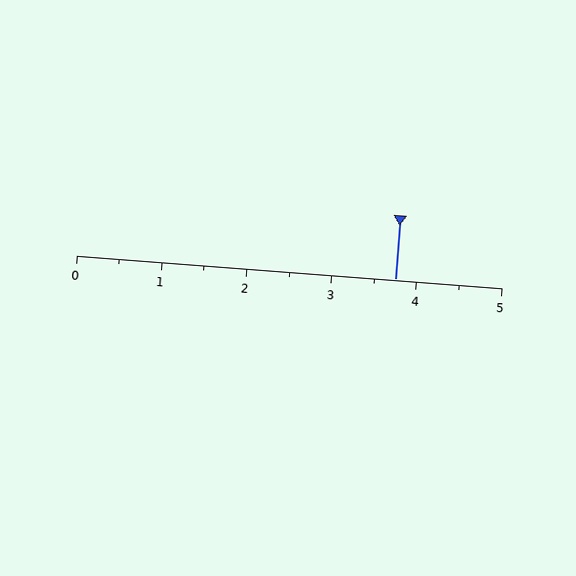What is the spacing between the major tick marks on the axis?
The major ticks are spaced 1 apart.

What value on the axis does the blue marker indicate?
The marker indicates approximately 3.8.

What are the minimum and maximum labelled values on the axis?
The axis runs from 0 to 5.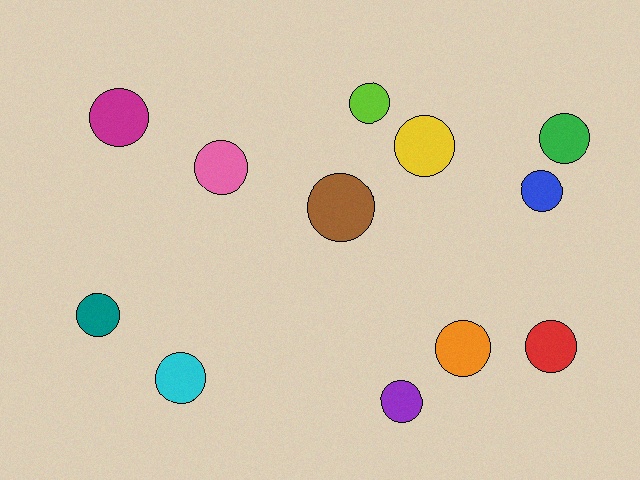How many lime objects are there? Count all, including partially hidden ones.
There is 1 lime object.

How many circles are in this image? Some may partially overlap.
There are 12 circles.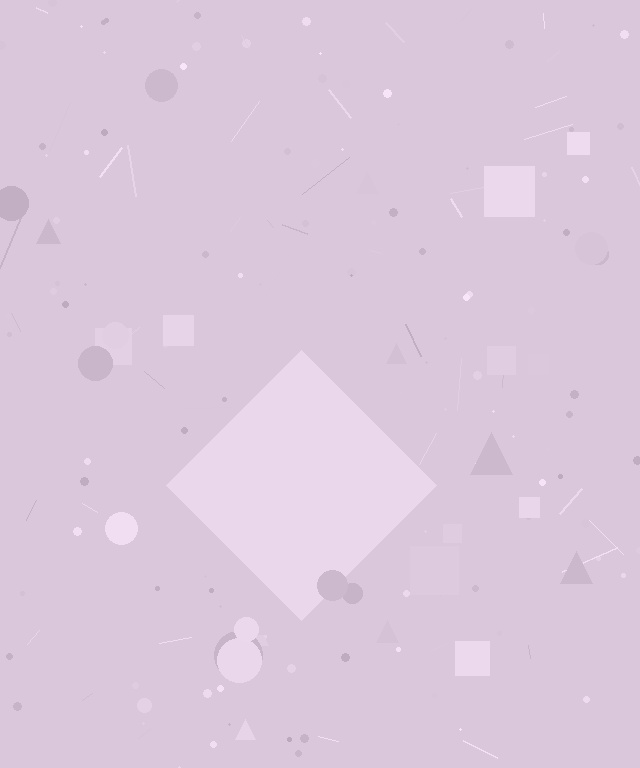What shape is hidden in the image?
A diamond is hidden in the image.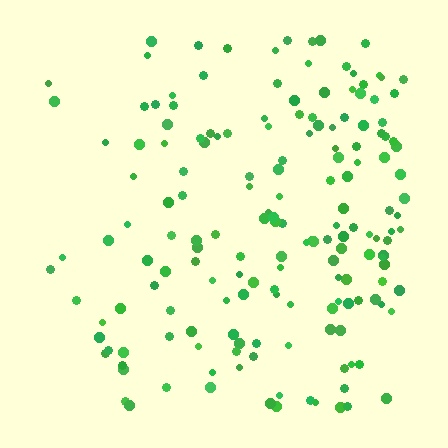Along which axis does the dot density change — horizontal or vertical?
Horizontal.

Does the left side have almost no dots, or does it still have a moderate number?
Still a moderate number, just noticeably fewer than the right.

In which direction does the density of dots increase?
From left to right, with the right side densest.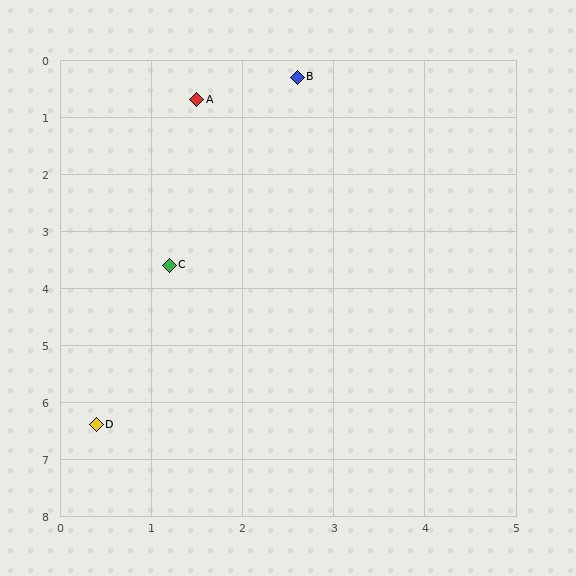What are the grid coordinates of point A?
Point A is at approximately (1.5, 0.7).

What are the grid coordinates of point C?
Point C is at approximately (1.2, 3.6).